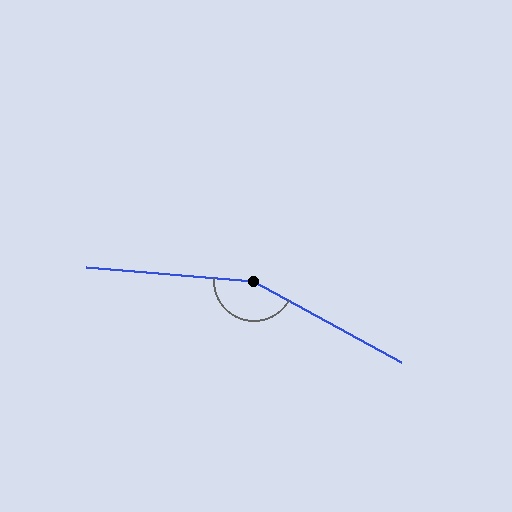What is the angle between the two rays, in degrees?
Approximately 156 degrees.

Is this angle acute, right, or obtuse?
It is obtuse.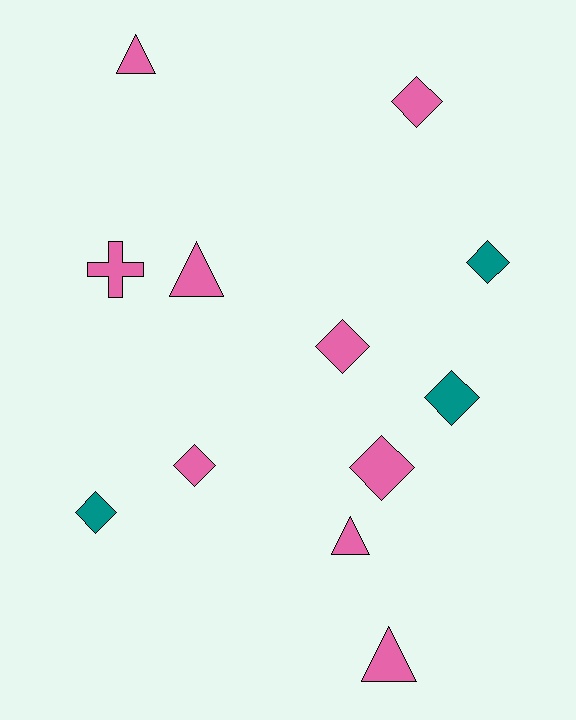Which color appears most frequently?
Pink, with 9 objects.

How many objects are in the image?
There are 12 objects.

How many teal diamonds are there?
There are 3 teal diamonds.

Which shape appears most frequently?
Diamond, with 7 objects.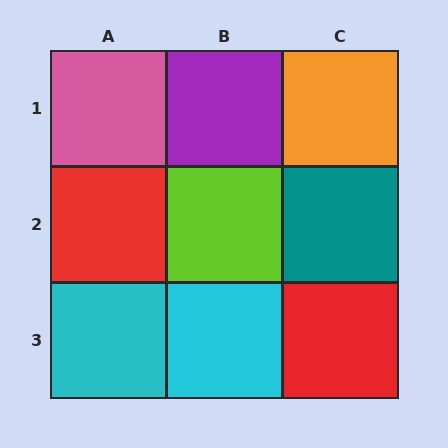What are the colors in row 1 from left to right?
Pink, purple, orange.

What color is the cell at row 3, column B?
Cyan.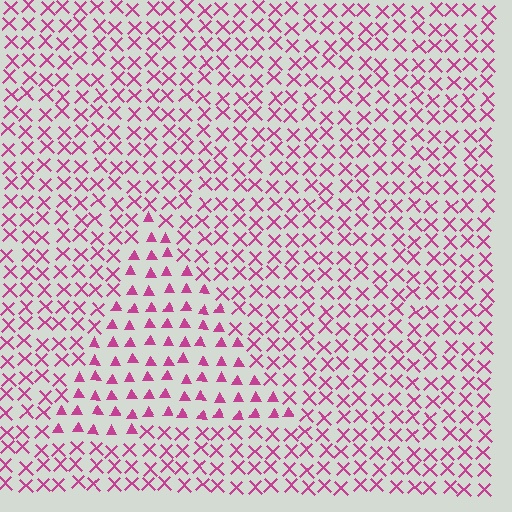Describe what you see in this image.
The image is filled with small magenta elements arranged in a uniform grid. A triangle-shaped region contains triangles, while the surrounding area contains X marks. The boundary is defined purely by the change in element shape.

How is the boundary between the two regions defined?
The boundary is defined by a change in element shape: triangles inside vs. X marks outside. All elements share the same color and spacing.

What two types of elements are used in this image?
The image uses triangles inside the triangle region and X marks outside it.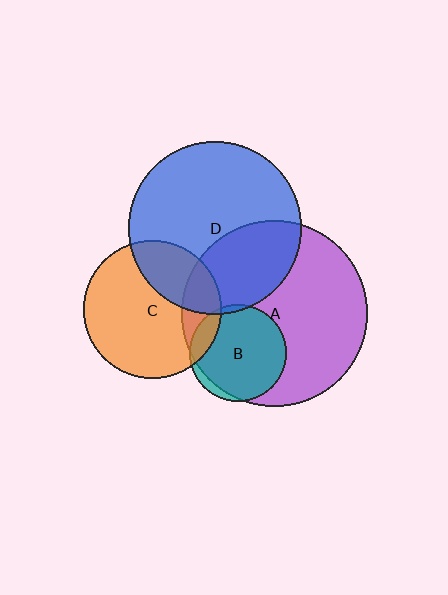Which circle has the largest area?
Circle A (purple).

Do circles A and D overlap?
Yes.